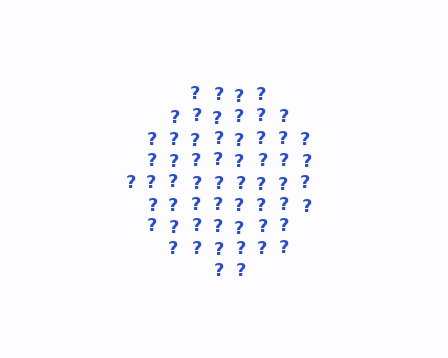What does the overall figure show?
The overall figure shows a circle.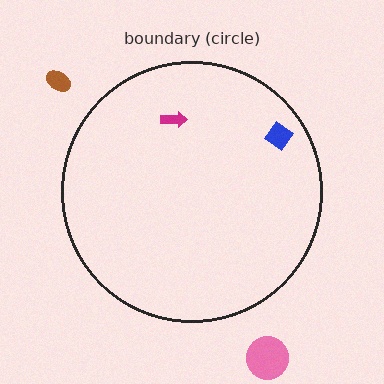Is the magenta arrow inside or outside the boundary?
Inside.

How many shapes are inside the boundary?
2 inside, 2 outside.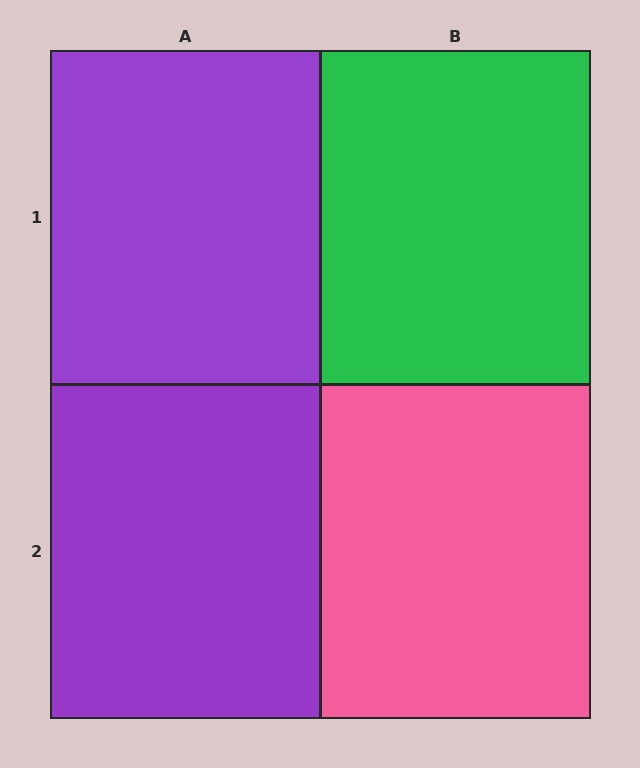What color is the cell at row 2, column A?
Purple.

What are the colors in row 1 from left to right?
Purple, green.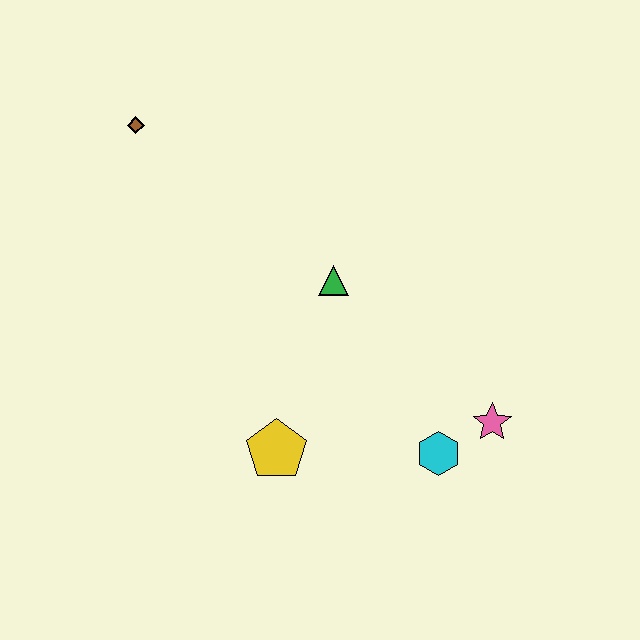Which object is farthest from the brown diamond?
The pink star is farthest from the brown diamond.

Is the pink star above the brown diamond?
No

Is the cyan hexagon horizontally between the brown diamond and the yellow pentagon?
No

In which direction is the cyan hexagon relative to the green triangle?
The cyan hexagon is below the green triangle.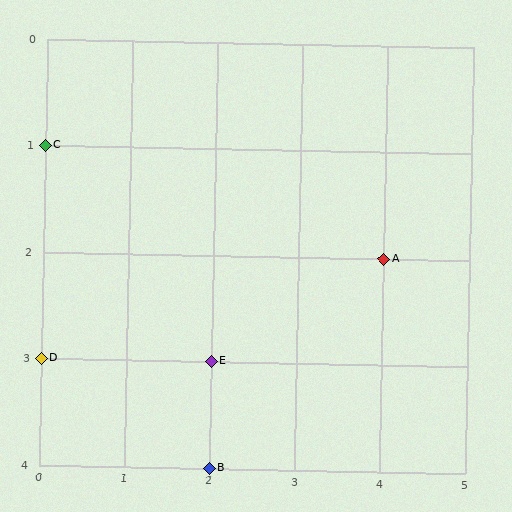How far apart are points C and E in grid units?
Points C and E are 2 columns and 2 rows apart (about 2.8 grid units diagonally).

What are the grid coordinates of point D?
Point D is at grid coordinates (0, 3).